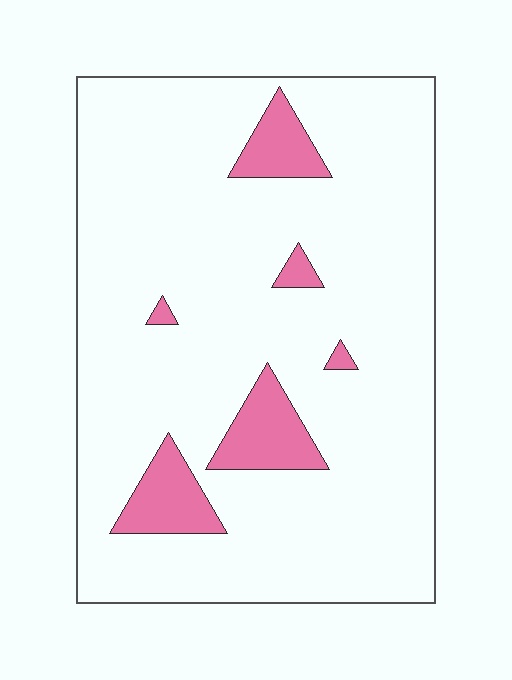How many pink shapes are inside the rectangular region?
6.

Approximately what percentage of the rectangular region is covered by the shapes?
Approximately 10%.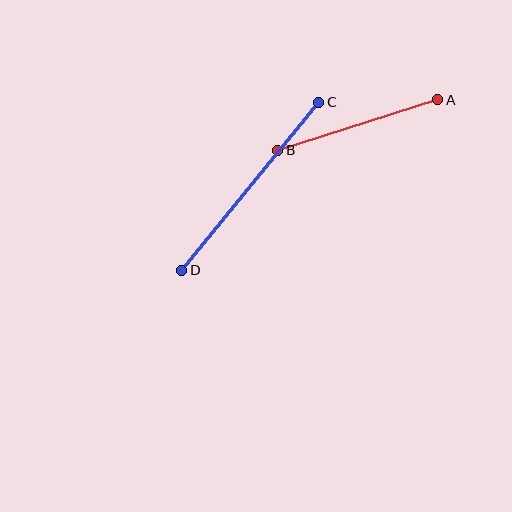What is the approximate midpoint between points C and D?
The midpoint is at approximately (250, 186) pixels.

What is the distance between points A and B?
The distance is approximately 168 pixels.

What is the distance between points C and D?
The distance is approximately 217 pixels.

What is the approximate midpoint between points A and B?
The midpoint is at approximately (358, 125) pixels.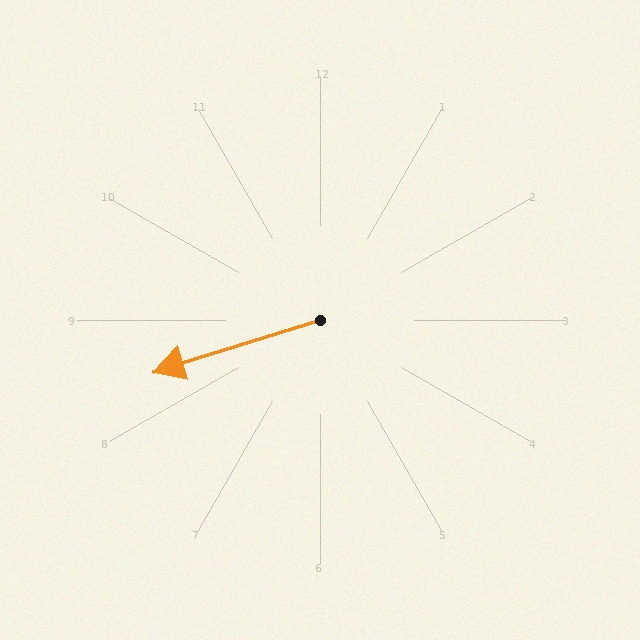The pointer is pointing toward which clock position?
Roughly 8 o'clock.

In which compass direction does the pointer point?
West.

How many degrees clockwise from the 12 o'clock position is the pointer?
Approximately 253 degrees.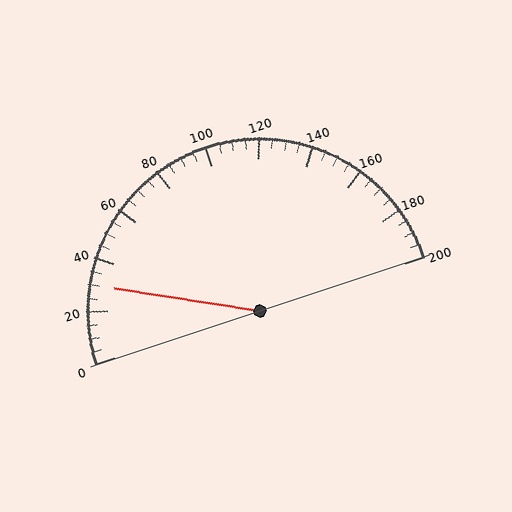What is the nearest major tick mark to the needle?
The nearest major tick mark is 40.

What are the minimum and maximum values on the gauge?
The gauge ranges from 0 to 200.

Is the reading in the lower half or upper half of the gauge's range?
The reading is in the lower half of the range (0 to 200).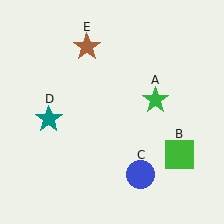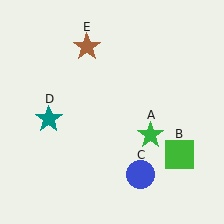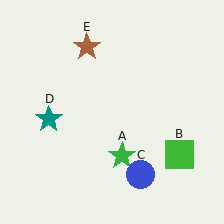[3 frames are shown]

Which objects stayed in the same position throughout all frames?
Green square (object B) and blue circle (object C) and teal star (object D) and brown star (object E) remained stationary.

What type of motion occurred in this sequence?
The green star (object A) rotated clockwise around the center of the scene.